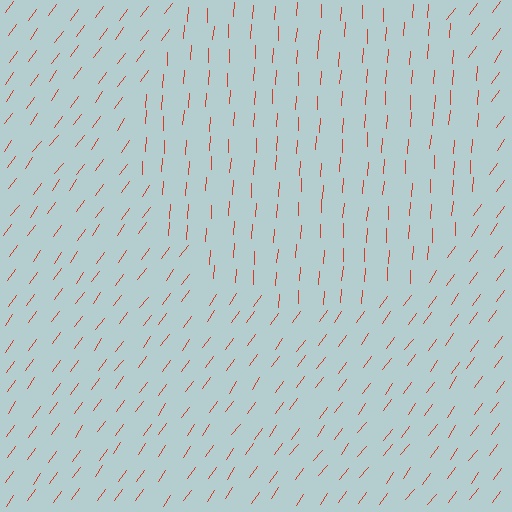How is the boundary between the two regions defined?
The boundary is defined purely by a change in line orientation (approximately 33 degrees difference). All lines are the same color and thickness.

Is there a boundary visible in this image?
Yes, there is a texture boundary formed by a change in line orientation.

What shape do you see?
I see a circle.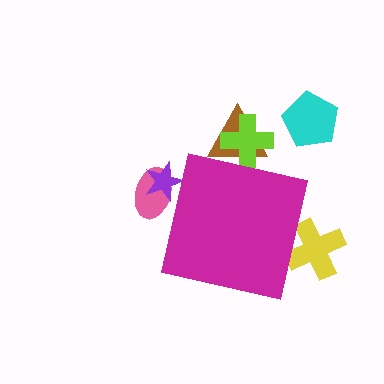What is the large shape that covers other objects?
A magenta square.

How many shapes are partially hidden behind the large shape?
5 shapes are partially hidden.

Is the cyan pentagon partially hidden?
No, the cyan pentagon is fully visible.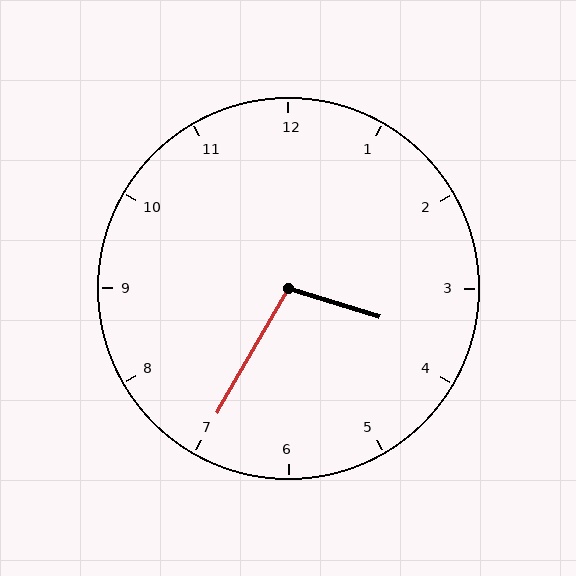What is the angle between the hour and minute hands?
Approximately 102 degrees.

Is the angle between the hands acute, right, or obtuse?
It is obtuse.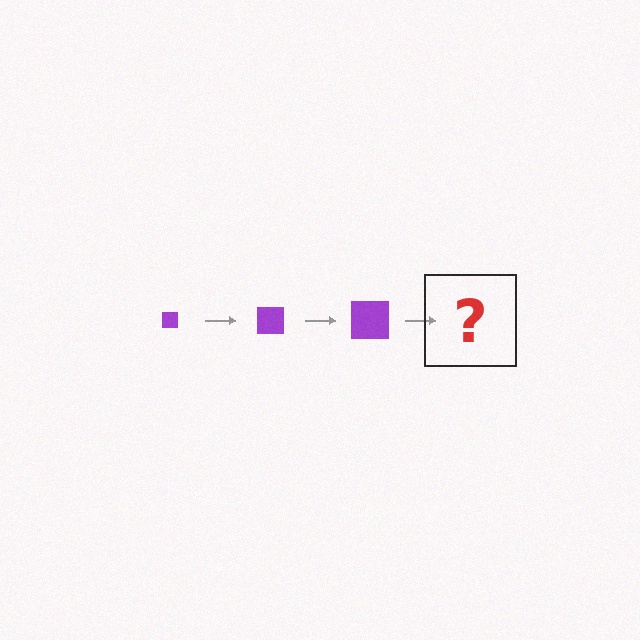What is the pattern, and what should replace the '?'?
The pattern is that the square gets progressively larger each step. The '?' should be a purple square, larger than the previous one.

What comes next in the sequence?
The next element should be a purple square, larger than the previous one.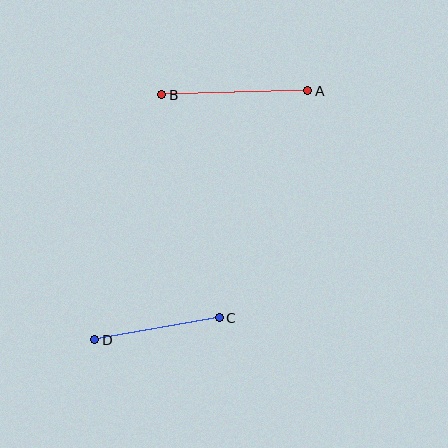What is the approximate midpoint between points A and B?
The midpoint is at approximately (235, 93) pixels.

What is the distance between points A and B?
The distance is approximately 147 pixels.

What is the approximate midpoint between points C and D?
The midpoint is at approximately (157, 329) pixels.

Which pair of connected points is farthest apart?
Points A and B are farthest apart.